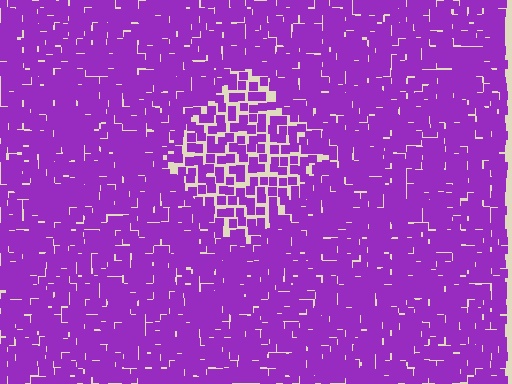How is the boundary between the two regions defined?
The boundary is defined by a change in element density (approximately 1.8x ratio). All elements are the same color, size, and shape.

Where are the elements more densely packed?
The elements are more densely packed outside the diamond boundary.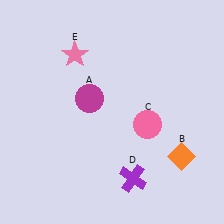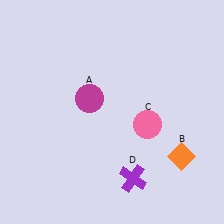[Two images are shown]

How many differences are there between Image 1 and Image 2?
There is 1 difference between the two images.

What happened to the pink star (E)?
The pink star (E) was removed in Image 2. It was in the top-left area of Image 1.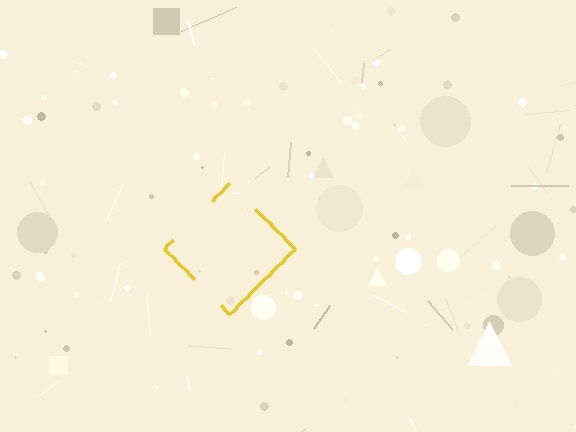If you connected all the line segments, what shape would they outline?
They would outline a diamond.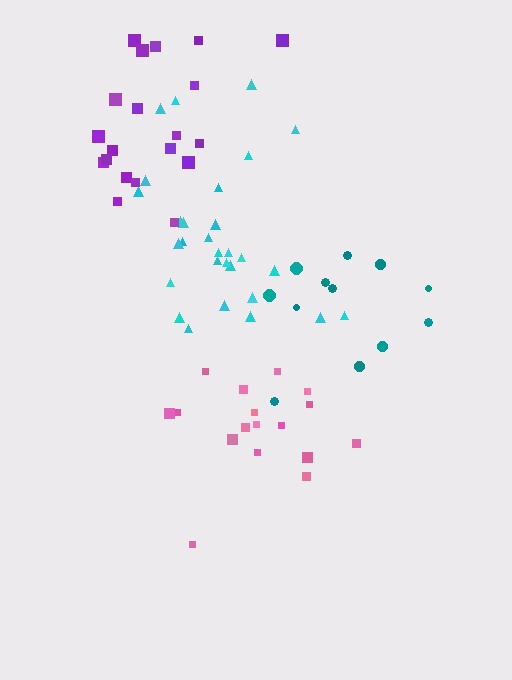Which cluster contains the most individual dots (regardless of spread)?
Cyan (29).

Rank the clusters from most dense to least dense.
cyan, pink, purple, teal.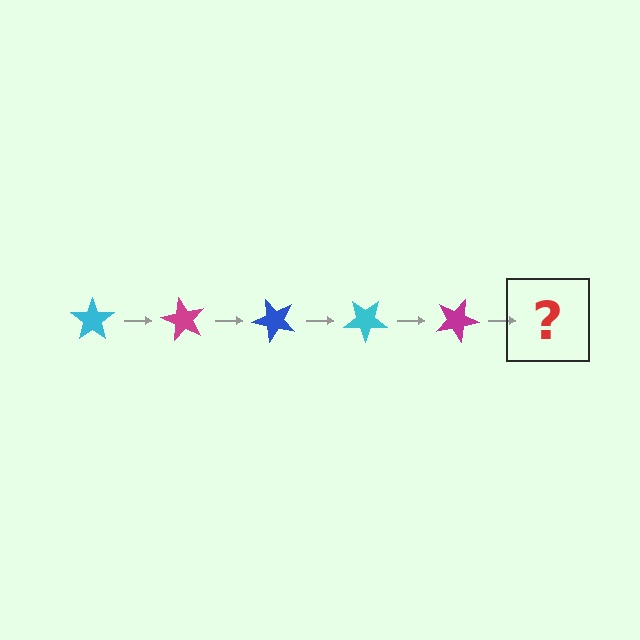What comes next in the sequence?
The next element should be a blue star, rotated 300 degrees from the start.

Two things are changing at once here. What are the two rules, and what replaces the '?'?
The two rules are that it rotates 60 degrees each step and the color cycles through cyan, magenta, and blue. The '?' should be a blue star, rotated 300 degrees from the start.